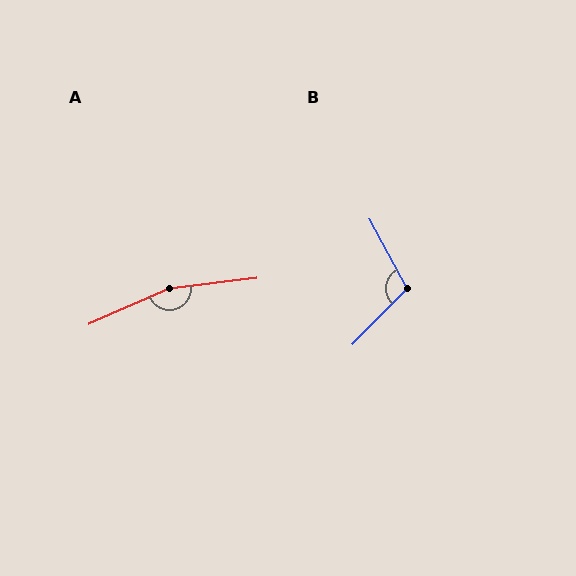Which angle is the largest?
A, at approximately 163 degrees.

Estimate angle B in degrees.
Approximately 107 degrees.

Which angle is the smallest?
B, at approximately 107 degrees.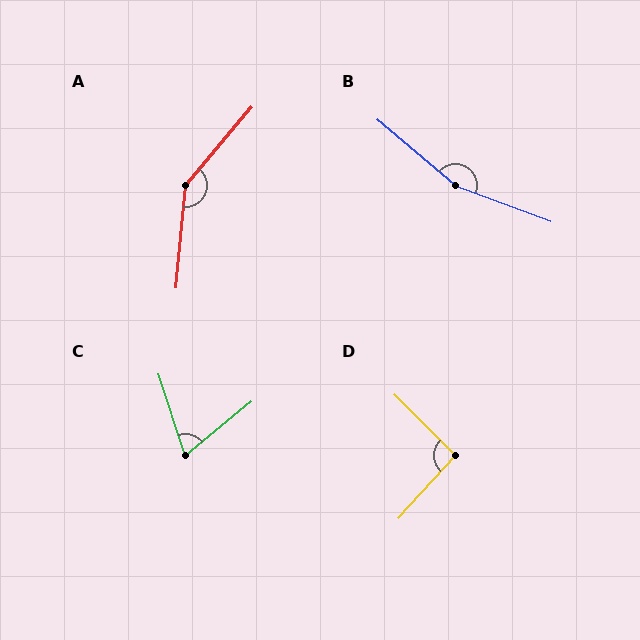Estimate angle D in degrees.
Approximately 93 degrees.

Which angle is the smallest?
C, at approximately 69 degrees.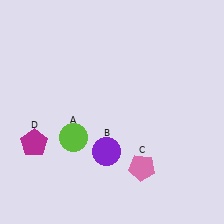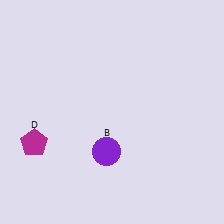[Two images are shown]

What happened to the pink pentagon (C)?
The pink pentagon (C) was removed in Image 2. It was in the bottom-right area of Image 1.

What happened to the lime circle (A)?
The lime circle (A) was removed in Image 2. It was in the bottom-left area of Image 1.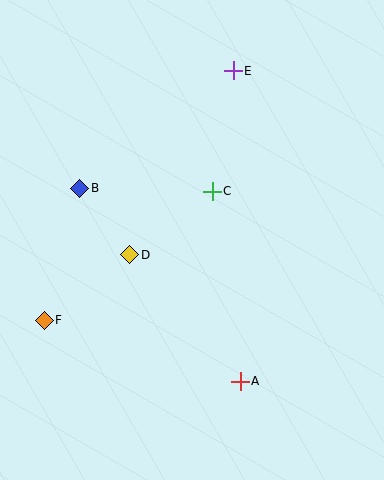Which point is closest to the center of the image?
Point C at (212, 191) is closest to the center.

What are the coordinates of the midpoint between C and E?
The midpoint between C and E is at (223, 131).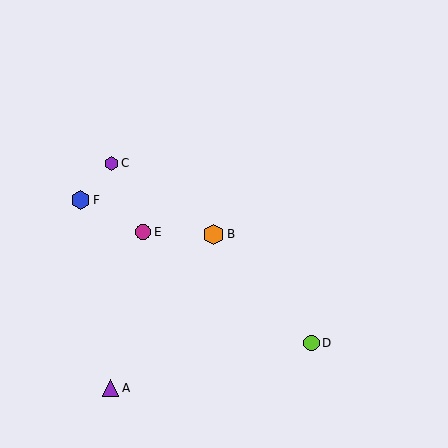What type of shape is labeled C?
Shape C is a purple hexagon.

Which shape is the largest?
The orange hexagon (labeled B) is the largest.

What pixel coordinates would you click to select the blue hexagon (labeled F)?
Click at (80, 200) to select the blue hexagon F.